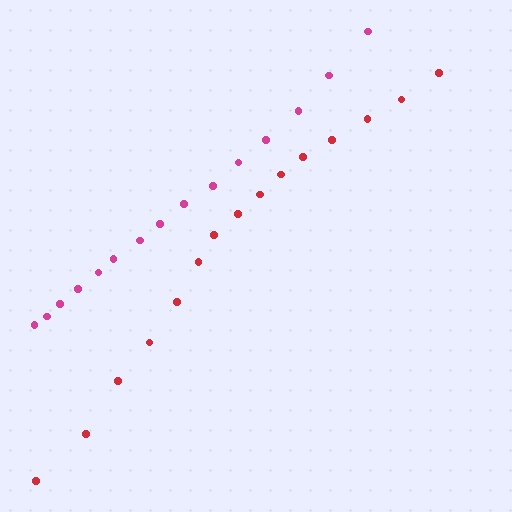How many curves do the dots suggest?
There are 2 distinct paths.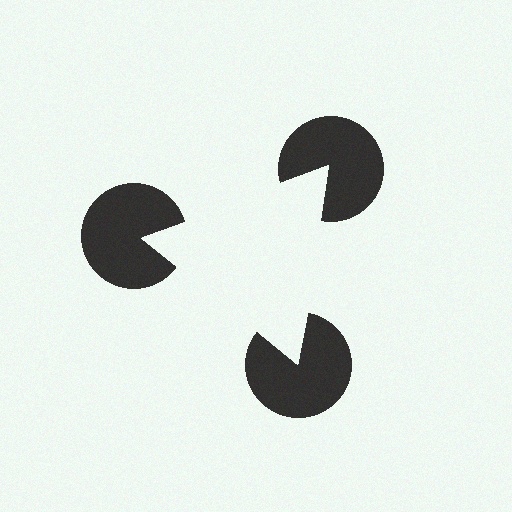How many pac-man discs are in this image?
There are 3 — one at each vertex of the illusory triangle.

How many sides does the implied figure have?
3 sides.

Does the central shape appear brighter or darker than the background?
It typically appears slightly brighter than the background, even though no actual brightness change is drawn.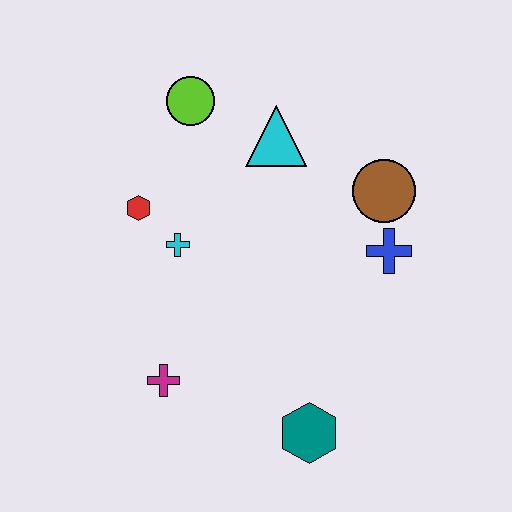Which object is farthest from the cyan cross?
The teal hexagon is farthest from the cyan cross.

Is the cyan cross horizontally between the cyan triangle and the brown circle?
No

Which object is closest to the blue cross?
The brown circle is closest to the blue cross.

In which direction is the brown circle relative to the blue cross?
The brown circle is above the blue cross.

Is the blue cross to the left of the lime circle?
No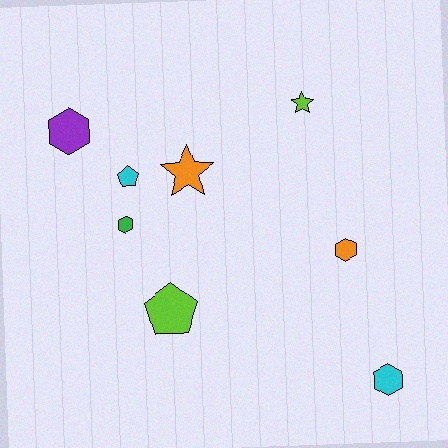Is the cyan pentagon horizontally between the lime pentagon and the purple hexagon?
Yes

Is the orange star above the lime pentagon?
Yes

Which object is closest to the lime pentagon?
The green hexagon is closest to the lime pentagon.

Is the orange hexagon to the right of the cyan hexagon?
No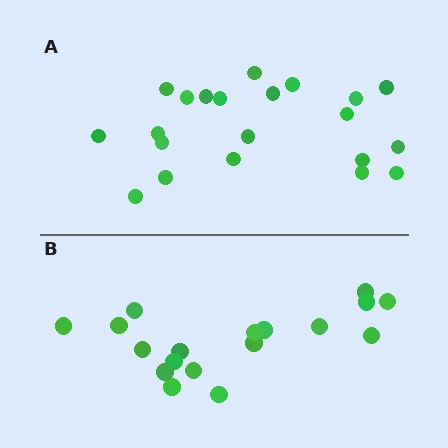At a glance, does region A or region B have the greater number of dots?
Region A (the top region) has more dots.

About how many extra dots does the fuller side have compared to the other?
Region A has just a few more — roughly 2 or 3 more dots than region B.